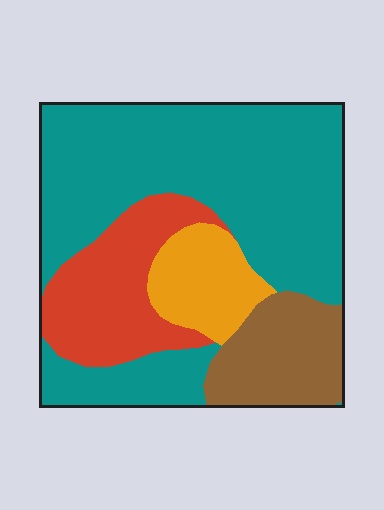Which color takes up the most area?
Teal, at roughly 55%.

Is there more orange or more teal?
Teal.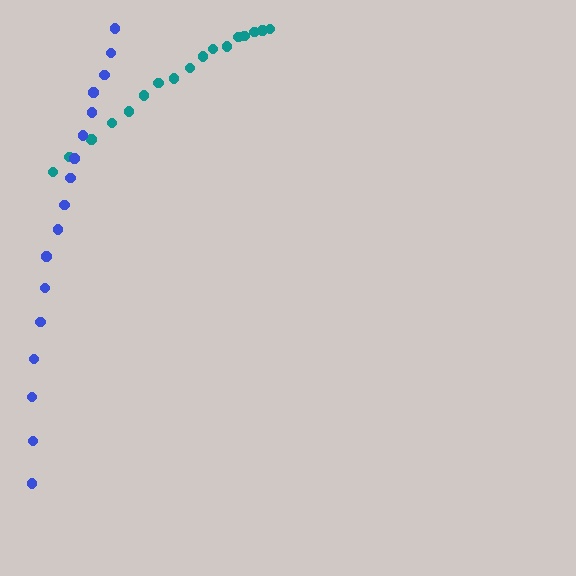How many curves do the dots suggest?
There are 2 distinct paths.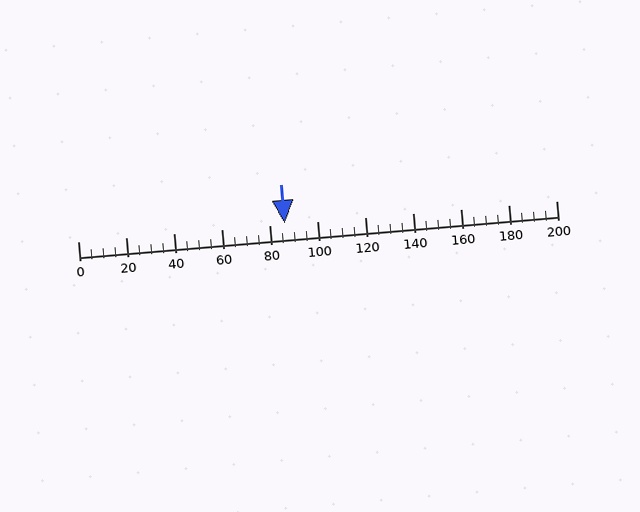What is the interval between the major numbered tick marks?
The major tick marks are spaced 20 units apart.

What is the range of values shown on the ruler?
The ruler shows values from 0 to 200.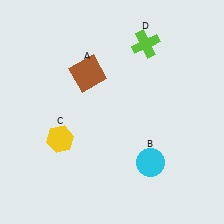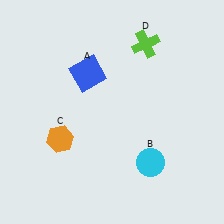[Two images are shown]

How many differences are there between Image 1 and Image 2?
There are 2 differences between the two images.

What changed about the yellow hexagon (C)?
In Image 1, C is yellow. In Image 2, it changed to orange.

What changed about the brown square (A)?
In Image 1, A is brown. In Image 2, it changed to blue.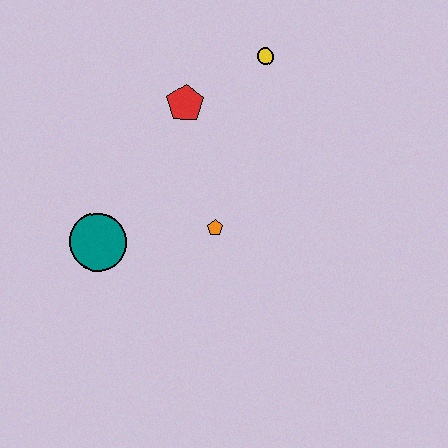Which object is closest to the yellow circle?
The red pentagon is closest to the yellow circle.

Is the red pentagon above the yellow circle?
No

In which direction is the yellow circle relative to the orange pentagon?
The yellow circle is above the orange pentagon.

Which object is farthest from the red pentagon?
The teal circle is farthest from the red pentagon.